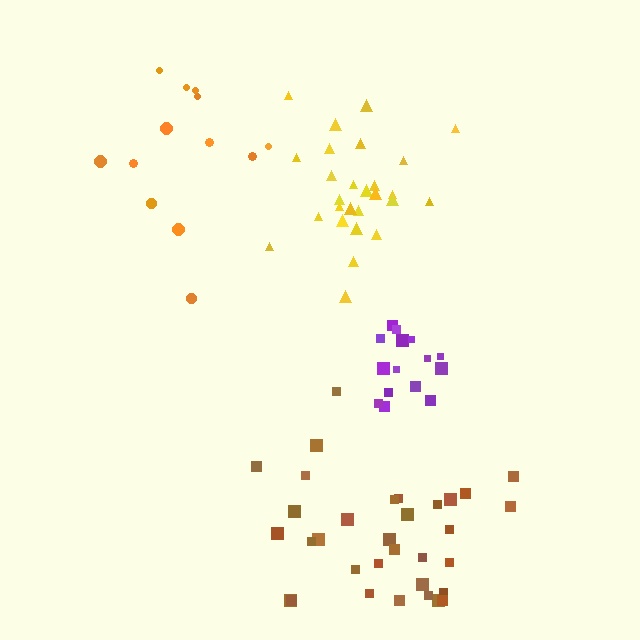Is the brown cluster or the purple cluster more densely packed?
Purple.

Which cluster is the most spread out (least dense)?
Orange.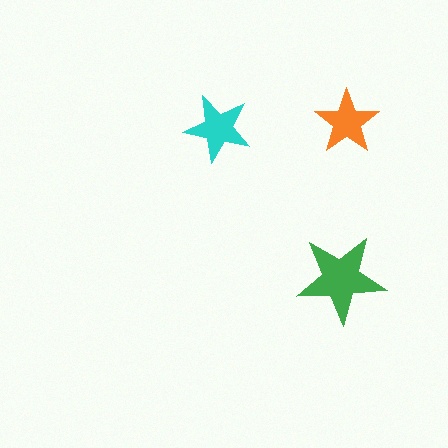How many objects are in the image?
There are 3 objects in the image.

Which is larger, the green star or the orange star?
The green one.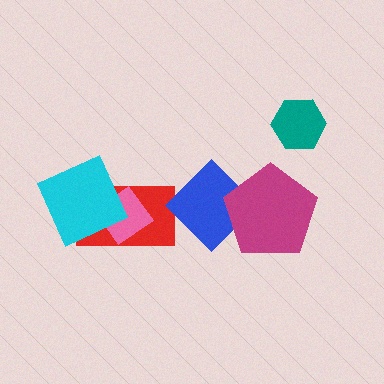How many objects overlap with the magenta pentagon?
1 object overlaps with the magenta pentagon.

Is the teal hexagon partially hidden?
No, no other shape covers it.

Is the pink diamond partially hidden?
Yes, it is partially covered by another shape.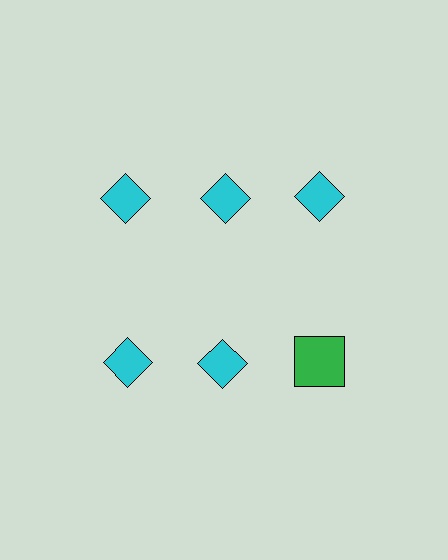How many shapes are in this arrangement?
There are 6 shapes arranged in a grid pattern.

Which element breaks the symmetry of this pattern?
The green square in the second row, center column breaks the symmetry. All other shapes are cyan diamonds.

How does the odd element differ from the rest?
It differs in both color (green instead of cyan) and shape (square instead of diamond).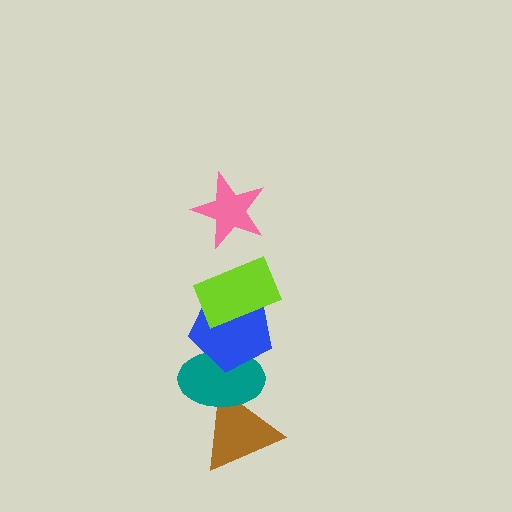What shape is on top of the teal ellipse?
The blue pentagon is on top of the teal ellipse.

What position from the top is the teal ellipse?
The teal ellipse is 4th from the top.